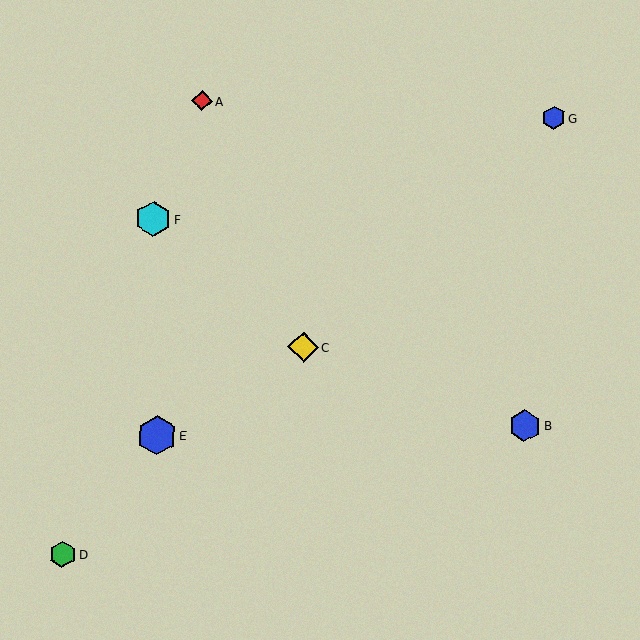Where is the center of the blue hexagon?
The center of the blue hexagon is at (157, 435).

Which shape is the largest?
The blue hexagon (labeled E) is the largest.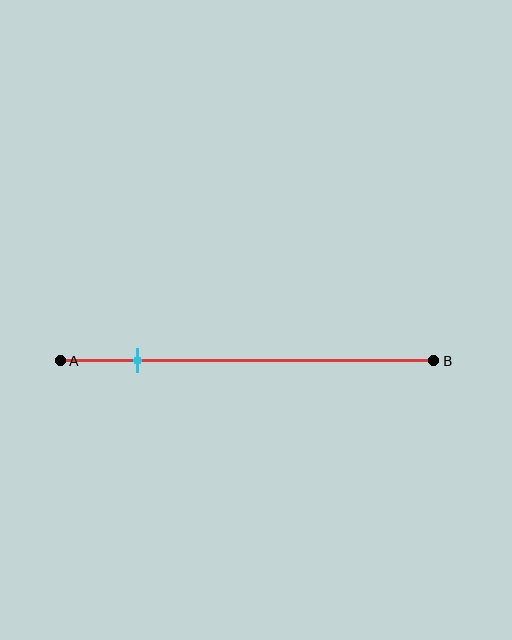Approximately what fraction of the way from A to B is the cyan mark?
The cyan mark is approximately 20% of the way from A to B.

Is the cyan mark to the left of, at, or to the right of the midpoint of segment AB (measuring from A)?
The cyan mark is to the left of the midpoint of segment AB.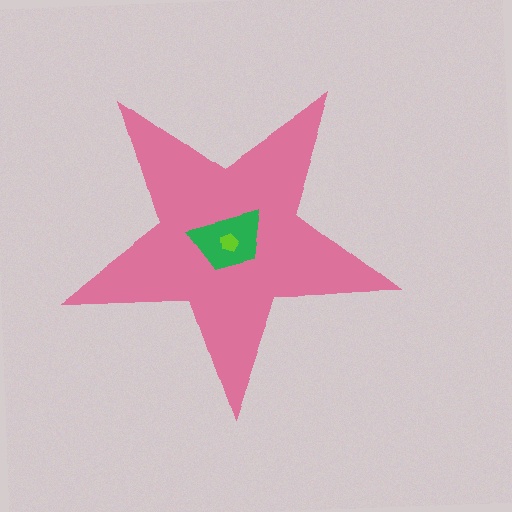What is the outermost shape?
The pink star.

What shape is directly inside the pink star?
The green trapezoid.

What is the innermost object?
The lime pentagon.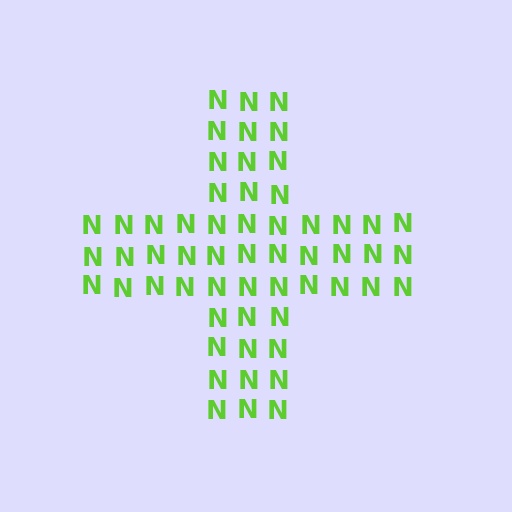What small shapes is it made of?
It is made of small letter N's.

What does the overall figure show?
The overall figure shows a cross.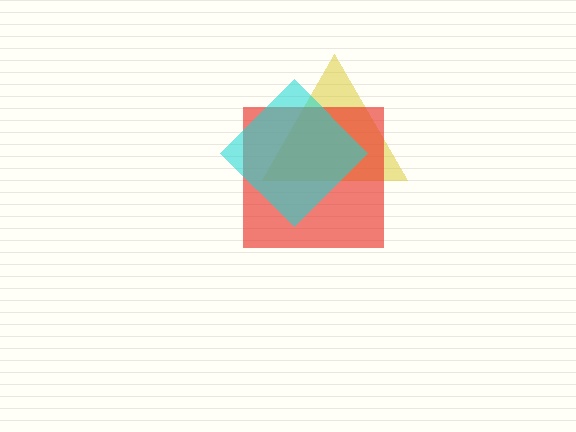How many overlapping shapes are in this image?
There are 3 overlapping shapes in the image.